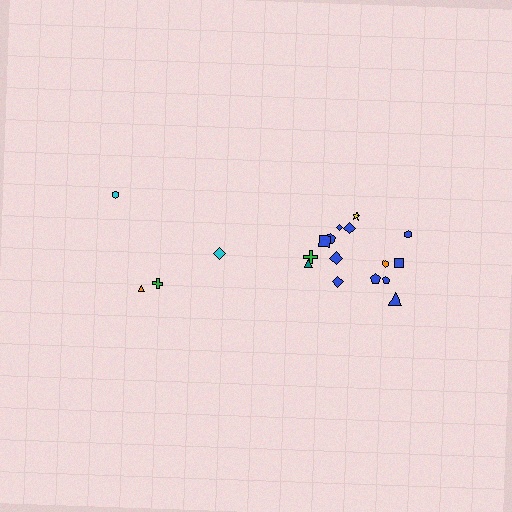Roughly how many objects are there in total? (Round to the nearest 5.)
Roughly 20 objects in total.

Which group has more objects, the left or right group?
The right group.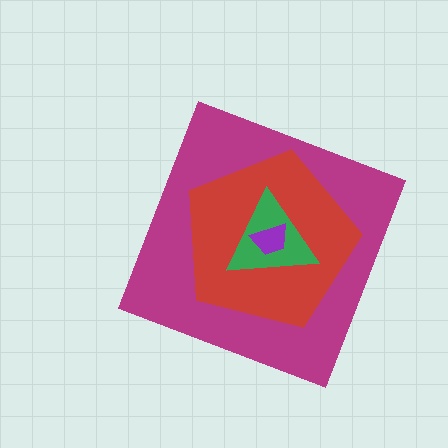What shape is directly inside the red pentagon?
The green triangle.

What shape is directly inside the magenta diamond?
The red pentagon.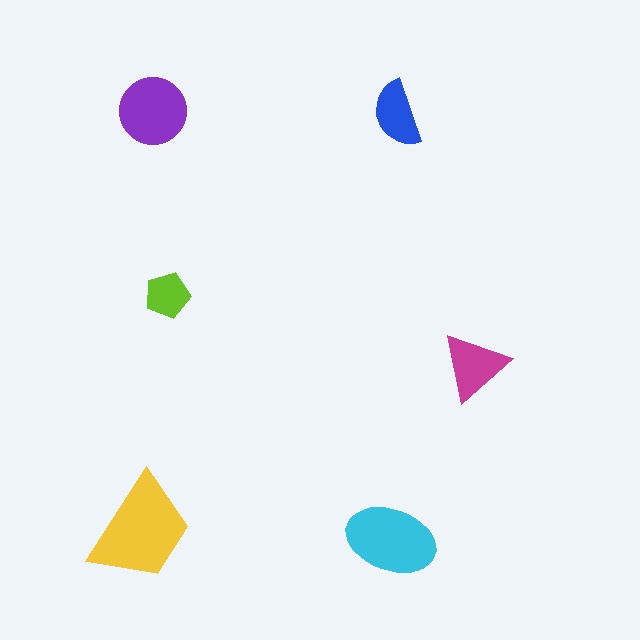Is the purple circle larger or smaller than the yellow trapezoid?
Smaller.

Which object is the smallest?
The lime pentagon.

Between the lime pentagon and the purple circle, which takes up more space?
The purple circle.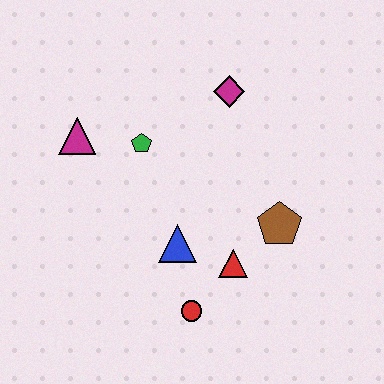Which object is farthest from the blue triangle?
The magenta diamond is farthest from the blue triangle.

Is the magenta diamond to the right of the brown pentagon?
No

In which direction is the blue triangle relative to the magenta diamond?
The blue triangle is below the magenta diamond.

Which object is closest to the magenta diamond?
The green pentagon is closest to the magenta diamond.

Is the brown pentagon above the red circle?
Yes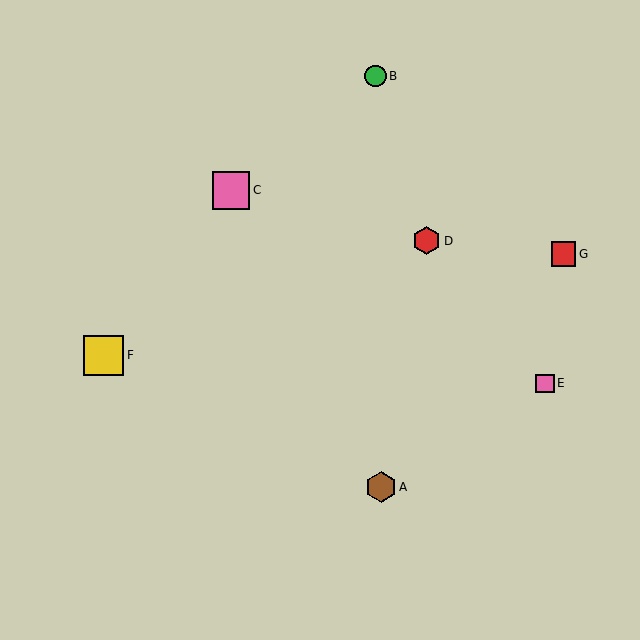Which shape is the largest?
The yellow square (labeled F) is the largest.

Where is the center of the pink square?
The center of the pink square is at (231, 190).